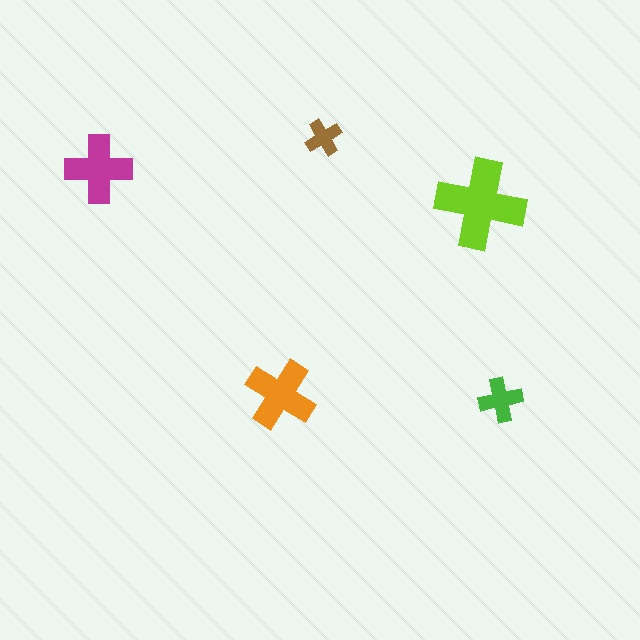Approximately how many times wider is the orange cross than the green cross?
About 1.5 times wider.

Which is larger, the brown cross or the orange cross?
The orange one.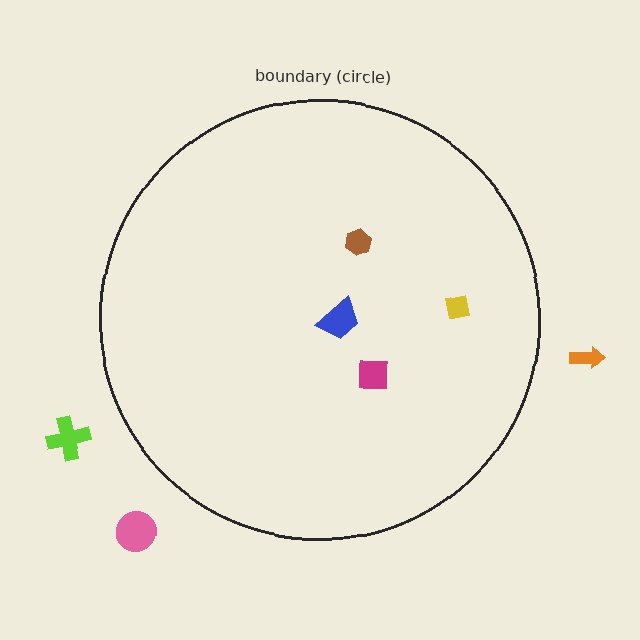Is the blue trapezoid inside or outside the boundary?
Inside.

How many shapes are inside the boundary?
4 inside, 3 outside.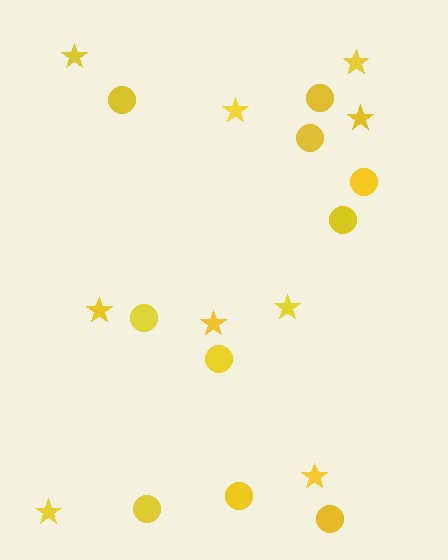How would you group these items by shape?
There are 2 groups: one group of circles (10) and one group of stars (9).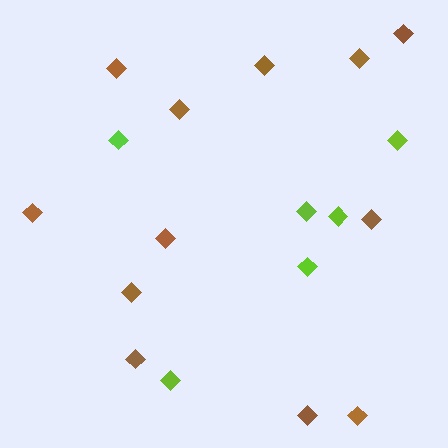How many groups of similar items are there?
There are 2 groups: one group of brown diamonds (12) and one group of lime diamonds (6).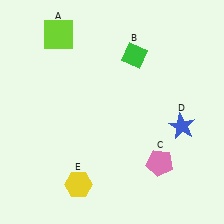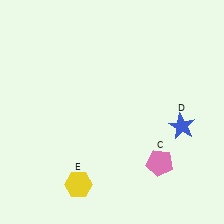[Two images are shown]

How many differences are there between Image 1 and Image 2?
There are 2 differences between the two images.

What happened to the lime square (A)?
The lime square (A) was removed in Image 2. It was in the top-left area of Image 1.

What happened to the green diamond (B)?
The green diamond (B) was removed in Image 2. It was in the top-right area of Image 1.